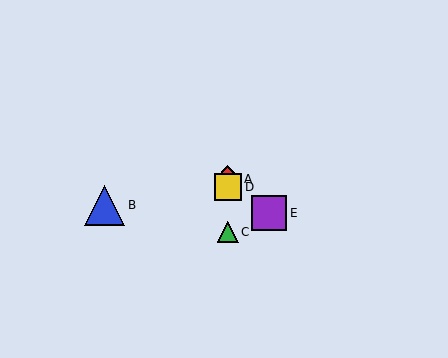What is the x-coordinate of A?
Object A is at x≈228.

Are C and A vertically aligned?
Yes, both are at x≈228.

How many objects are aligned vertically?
3 objects (A, C, D) are aligned vertically.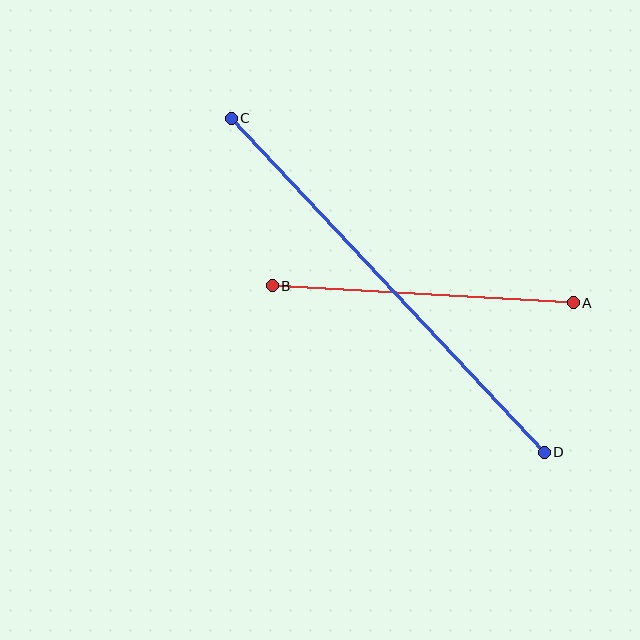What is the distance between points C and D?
The distance is approximately 457 pixels.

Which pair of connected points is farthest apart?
Points C and D are farthest apart.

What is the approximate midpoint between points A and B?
The midpoint is at approximately (423, 294) pixels.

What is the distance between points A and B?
The distance is approximately 301 pixels.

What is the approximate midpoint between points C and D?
The midpoint is at approximately (388, 285) pixels.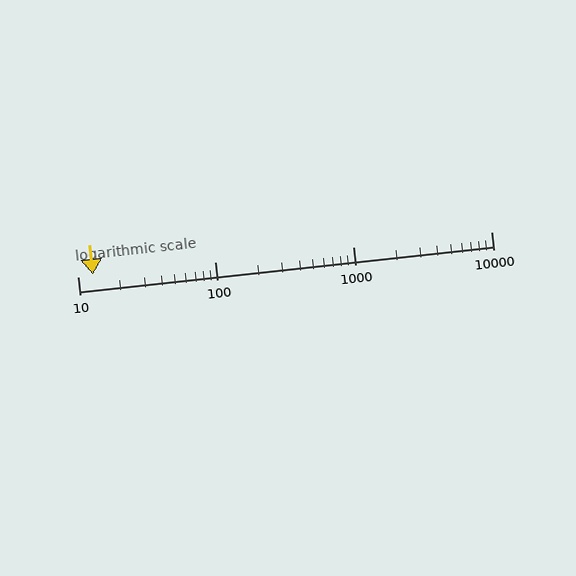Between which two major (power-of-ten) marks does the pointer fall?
The pointer is between 10 and 100.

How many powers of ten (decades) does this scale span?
The scale spans 3 decades, from 10 to 10000.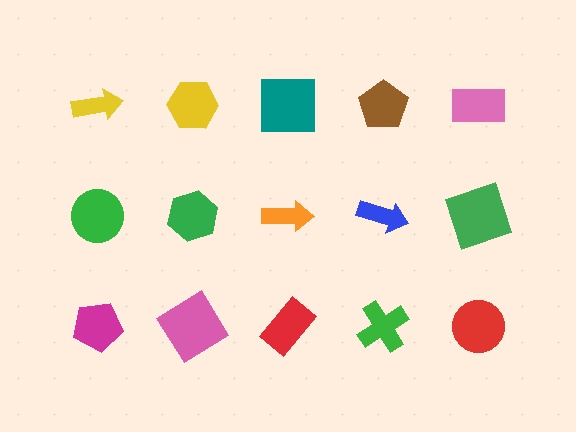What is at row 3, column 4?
A green cross.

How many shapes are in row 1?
5 shapes.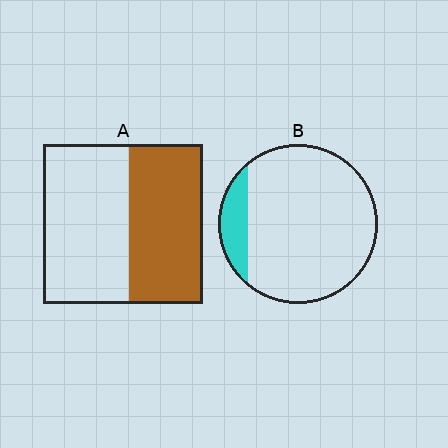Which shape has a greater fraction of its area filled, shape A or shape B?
Shape A.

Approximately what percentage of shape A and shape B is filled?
A is approximately 45% and B is approximately 15%.